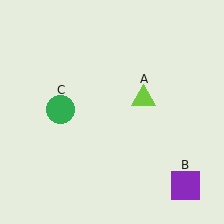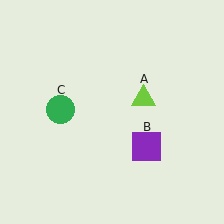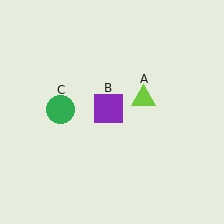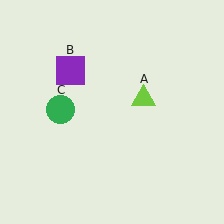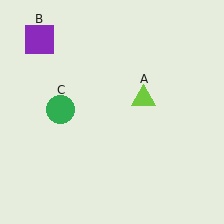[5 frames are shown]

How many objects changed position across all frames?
1 object changed position: purple square (object B).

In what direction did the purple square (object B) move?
The purple square (object B) moved up and to the left.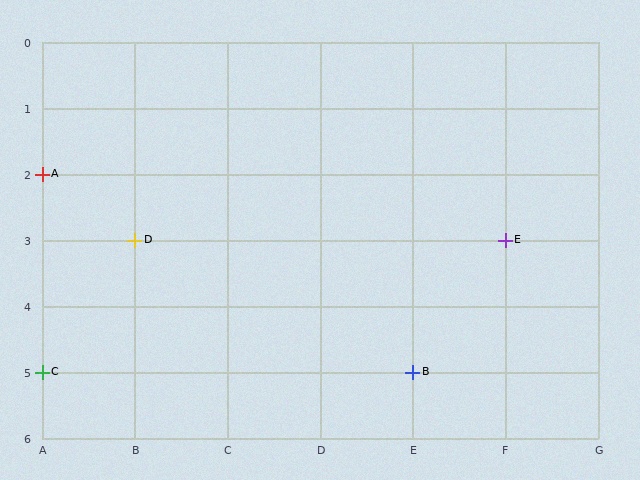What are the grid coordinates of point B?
Point B is at grid coordinates (E, 5).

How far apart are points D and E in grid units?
Points D and E are 4 columns apart.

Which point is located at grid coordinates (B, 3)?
Point D is at (B, 3).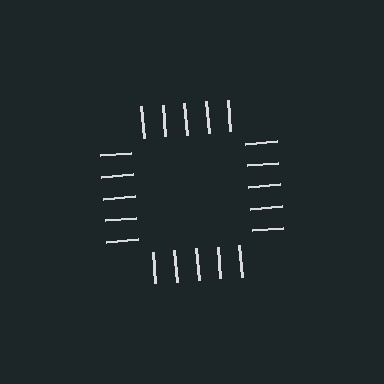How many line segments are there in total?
20 — 5 along each of the 4 edges.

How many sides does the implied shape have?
4 sides — the line-ends trace a square.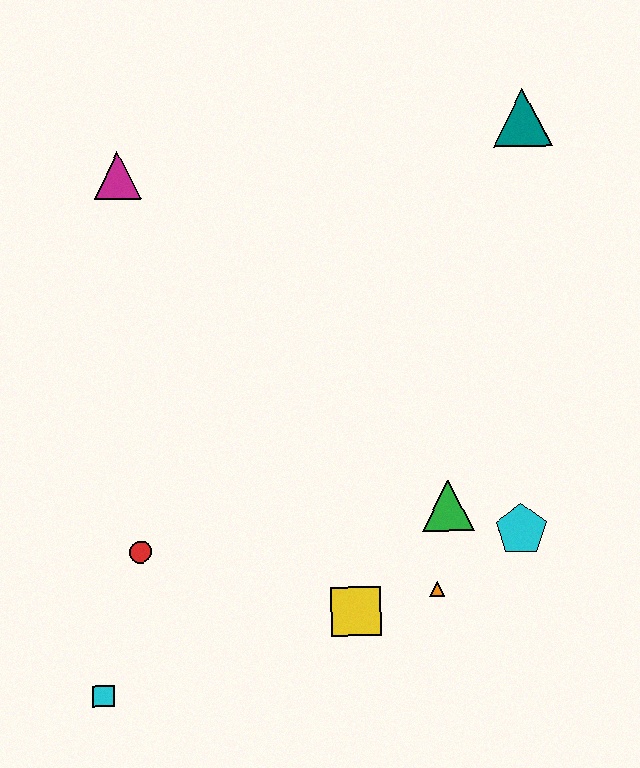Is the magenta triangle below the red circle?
No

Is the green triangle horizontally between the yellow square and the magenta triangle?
No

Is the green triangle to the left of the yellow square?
No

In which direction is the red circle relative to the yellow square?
The red circle is to the left of the yellow square.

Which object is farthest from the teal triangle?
The cyan square is farthest from the teal triangle.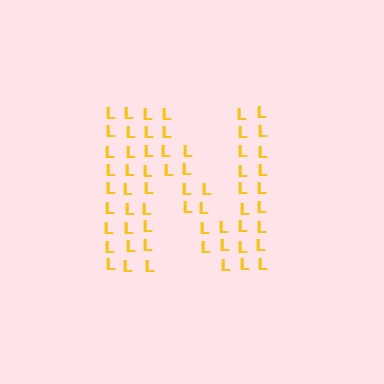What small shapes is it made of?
It is made of small letter L's.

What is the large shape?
The large shape is the letter N.